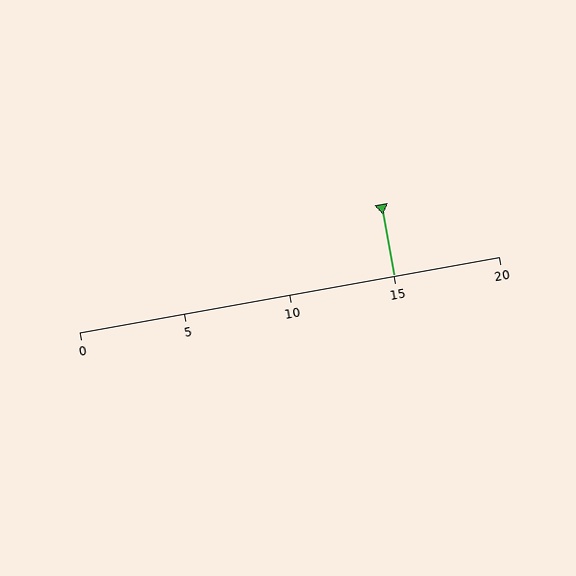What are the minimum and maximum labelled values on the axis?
The axis runs from 0 to 20.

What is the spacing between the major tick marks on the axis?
The major ticks are spaced 5 apart.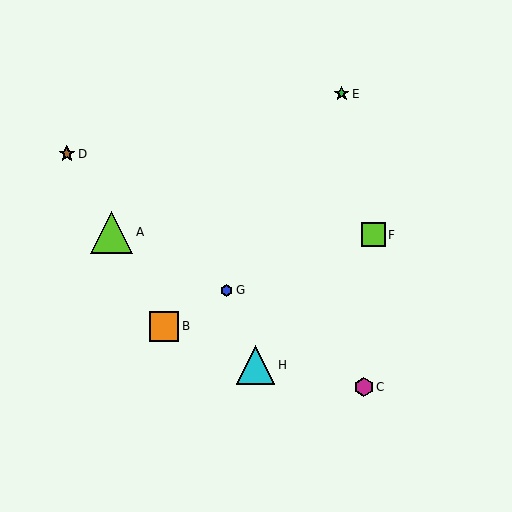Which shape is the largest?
The lime triangle (labeled A) is the largest.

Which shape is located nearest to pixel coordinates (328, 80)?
The green star (labeled E) at (342, 94) is nearest to that location.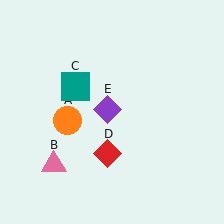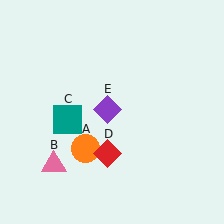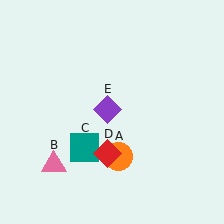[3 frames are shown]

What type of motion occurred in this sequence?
The orange circle (object A), teal square (object C) rotated counterclockwise around the center of the scene.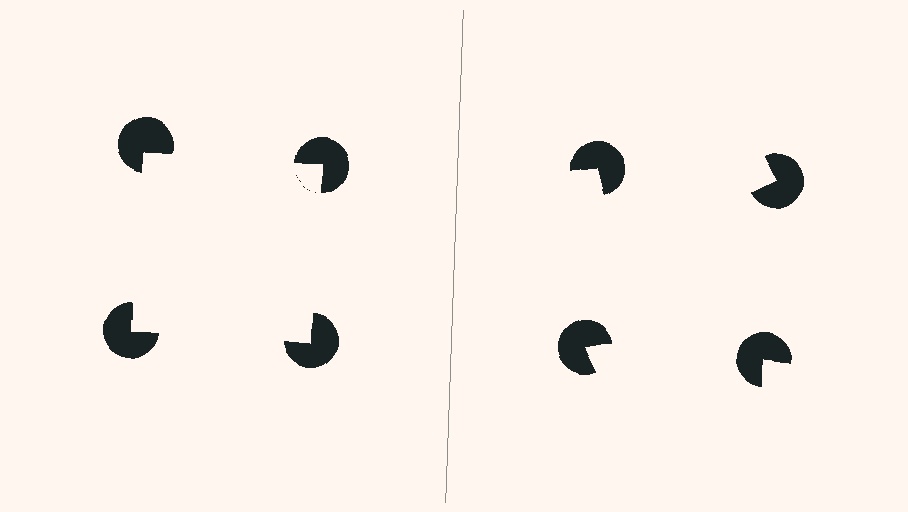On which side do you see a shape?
An illusory square appears on the left side. On the right side the wedge cuts are rotated, so no coherent shape forms.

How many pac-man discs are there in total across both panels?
8 — 4 on each side.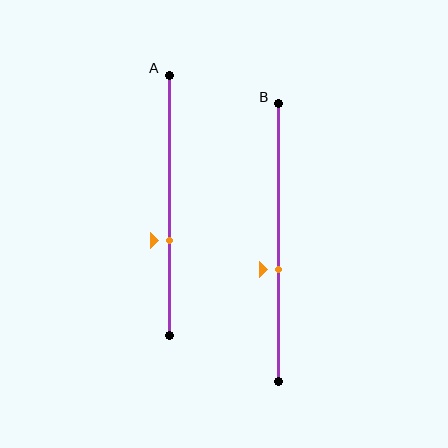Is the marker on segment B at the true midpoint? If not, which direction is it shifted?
No, the marker on segment B is shifted downward by about 10% of the segment length.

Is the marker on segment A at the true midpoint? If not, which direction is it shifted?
No, the marker on segment A is shifted downward by about 14% of the segment length.